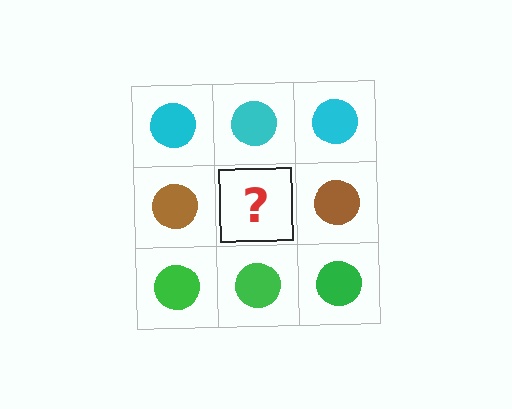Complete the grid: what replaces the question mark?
The question mark should be replaced with a brown circle.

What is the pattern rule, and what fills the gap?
The rule is that each row has a consistent color. The gap should be filled with a brown circle.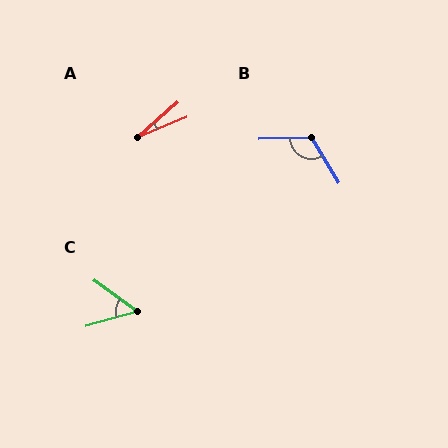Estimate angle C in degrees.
Approximately 52 degrees.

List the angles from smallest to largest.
A (19°), C (52°), B (119°).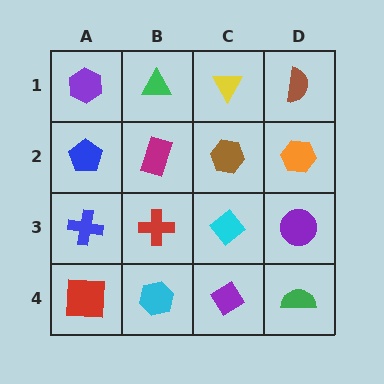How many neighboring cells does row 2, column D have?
3.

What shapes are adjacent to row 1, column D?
An orange hexagon (row 2, column D), a yellow triangle (row 1, column C).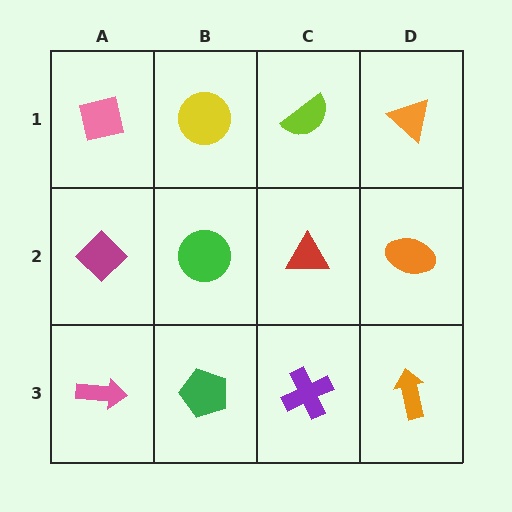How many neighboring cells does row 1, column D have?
2.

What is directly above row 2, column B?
A yellow circle.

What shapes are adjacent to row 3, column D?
An orange ellipse (row 2, column D), a purple cross (row 3, column C).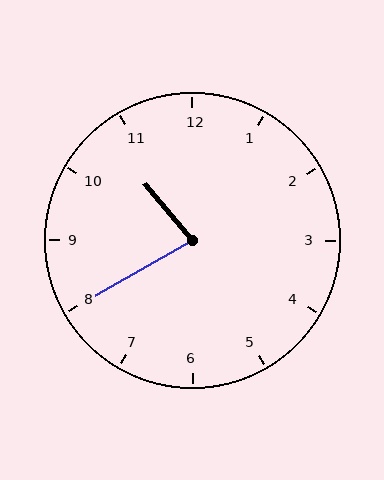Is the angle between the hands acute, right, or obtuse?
It is acute.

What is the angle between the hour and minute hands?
Approximately 80 degrees.